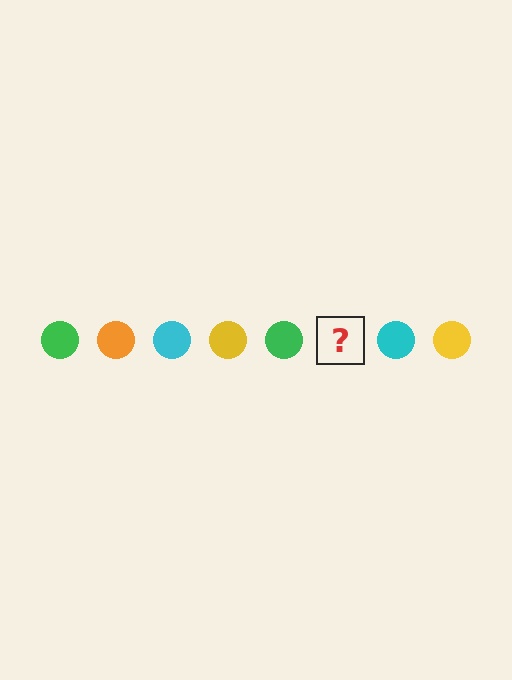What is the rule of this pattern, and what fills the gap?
The rule is that the pattern cycles through green, orange, cyan, yellow circles. The gap should be filled with an orange circle.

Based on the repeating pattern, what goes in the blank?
The blank should be an orange circle.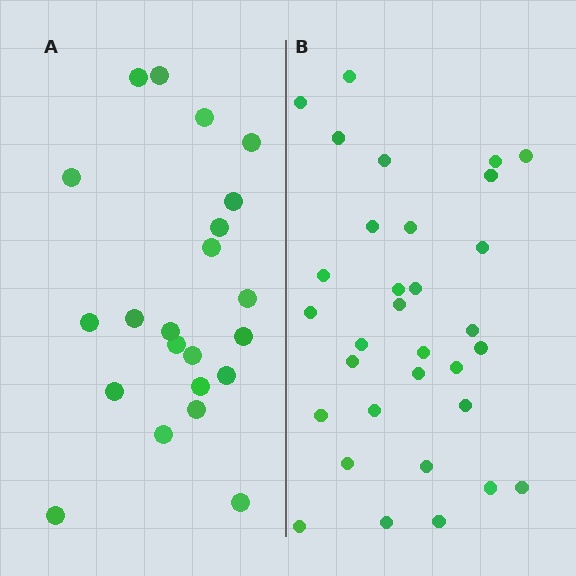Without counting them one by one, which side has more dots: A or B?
Region B (the right region) has more dots.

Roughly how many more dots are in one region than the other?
Region B has roughly 10 or so more dots than region A.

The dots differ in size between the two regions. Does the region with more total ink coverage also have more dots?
No. Region A has more total ink coverage because its dots are larger, but region B actually contains more individual dots. Total area can be misleading — the number of items is what matters here.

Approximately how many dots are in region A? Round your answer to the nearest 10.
About 20 dots. (The exact count is 22, which rounds to 20.)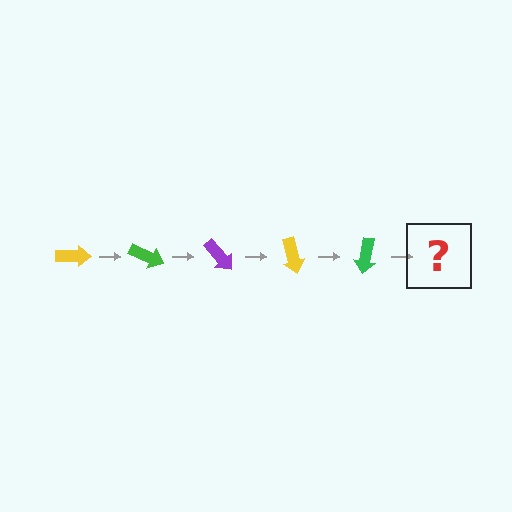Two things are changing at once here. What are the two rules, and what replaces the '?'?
The two rules are that it rotates 25 degrees each step and the color cycles through yellow, green, and purple. The '?' should be a purple arrow, rotated 125 degrees from the start.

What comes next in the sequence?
The next element should be a purple arrow, rotated 125 degrees from the start.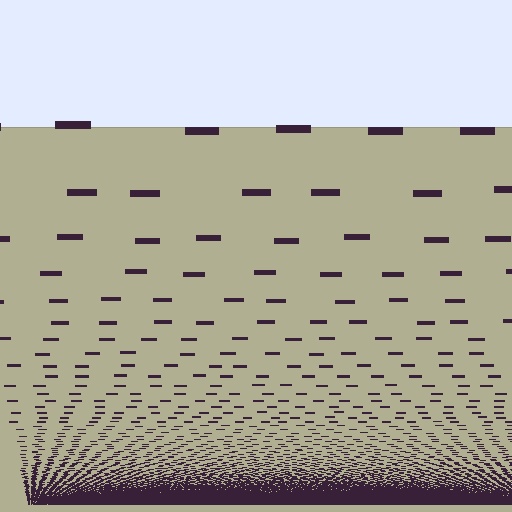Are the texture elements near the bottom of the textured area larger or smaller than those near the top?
Smaller. The gradient is inverted — elements near the bottom are smaller and denser.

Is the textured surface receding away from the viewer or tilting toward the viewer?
The surface appears to tilt toward the viewer. Texture elements get larger and sparser toward the top.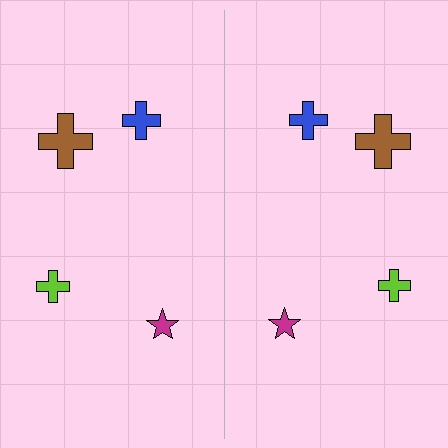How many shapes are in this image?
There are 8 shapes in this image.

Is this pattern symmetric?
Yes, this pattern has bilateral (reflection) symmetry.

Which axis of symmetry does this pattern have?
The pattern has a vertical axis of symmetry running through the center of the image.